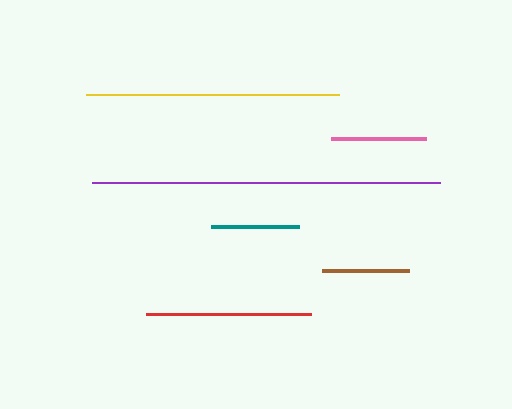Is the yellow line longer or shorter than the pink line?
The yellow line is longer than the pink line.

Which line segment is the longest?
The purple line is the longest at approximately 349 pixels.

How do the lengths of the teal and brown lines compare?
The teal and brown lines are approximately the same length.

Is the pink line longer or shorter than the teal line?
The pink line is longer than the teal line.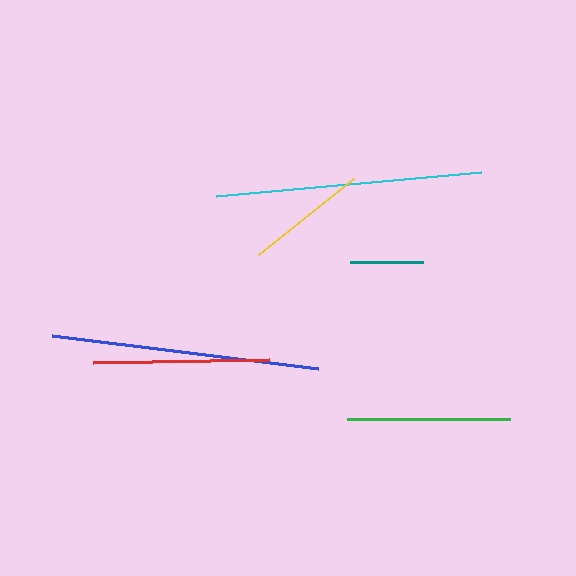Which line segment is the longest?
The blue line is the longest at approximately 268 pixels.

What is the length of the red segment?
The red segment is approximately 177 pixels long.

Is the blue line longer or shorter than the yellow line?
The blue line is longer than the yellow line.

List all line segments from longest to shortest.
From longest to shortest: blue, cyan, red, green, yellow, teal.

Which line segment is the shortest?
The teal line is the shortest at approximately 73 pixels.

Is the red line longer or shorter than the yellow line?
The red line is longer than the yellow line.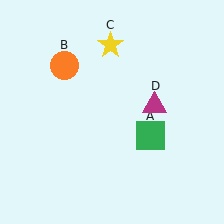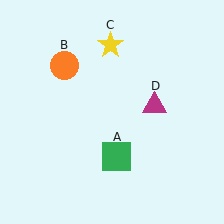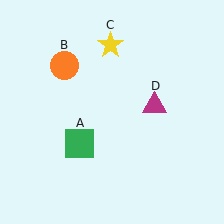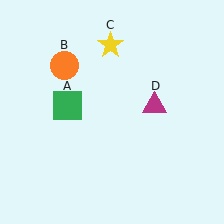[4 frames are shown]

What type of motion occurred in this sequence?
The green square (object A) rotated clockwise around the center of the scene.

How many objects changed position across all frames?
1 object changed position: green square (object A).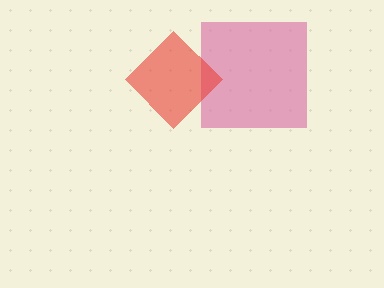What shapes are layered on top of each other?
The layered shapes are: a pink square, a red diamond.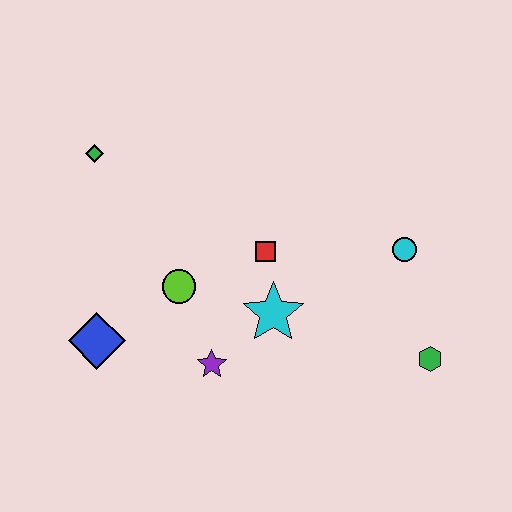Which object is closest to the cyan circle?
The green hexagon is closest to the cyan circle.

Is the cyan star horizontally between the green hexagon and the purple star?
Yes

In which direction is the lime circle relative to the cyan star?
The lime circle is to the left of the cyan star.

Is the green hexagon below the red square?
Yes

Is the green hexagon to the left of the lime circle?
No